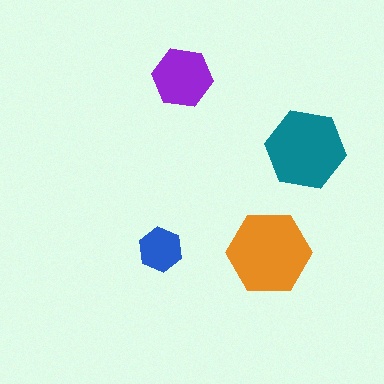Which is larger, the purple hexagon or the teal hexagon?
The teal one.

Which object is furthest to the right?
The teal hexagon is rightmost.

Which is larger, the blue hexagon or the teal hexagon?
The teal one.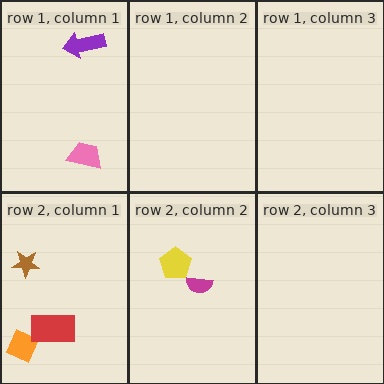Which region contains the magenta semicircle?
The row 2, column 2 region.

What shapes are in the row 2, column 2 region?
The magenta semicircle, the yellow pentagon.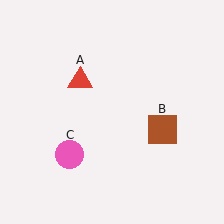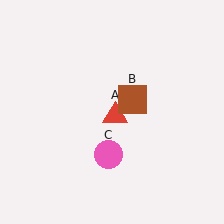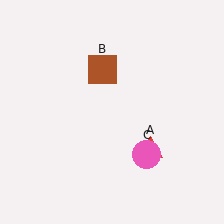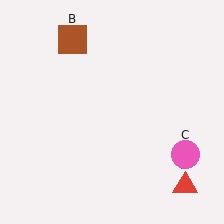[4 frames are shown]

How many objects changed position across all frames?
3 objects changed position: red triangle (object A), brown square (object B), pink circle (object C).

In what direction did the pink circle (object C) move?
The pink circle (object C) moved right.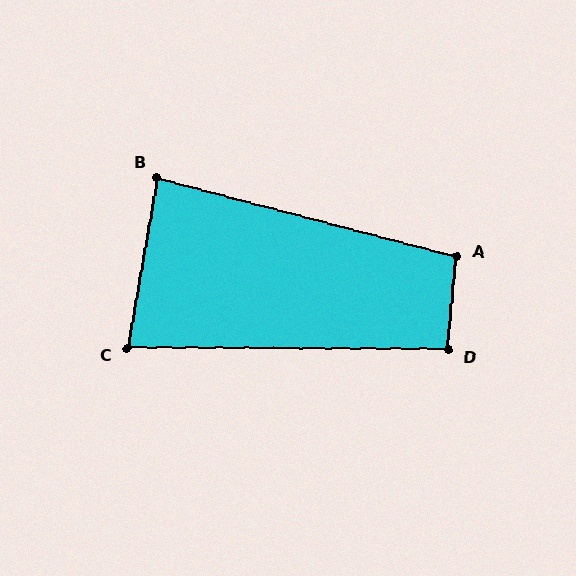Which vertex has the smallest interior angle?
C, at approximately 80 degrees.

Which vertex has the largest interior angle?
A, at approximately 100 degrees.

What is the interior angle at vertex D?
Approximately 95 degrees (approximately right).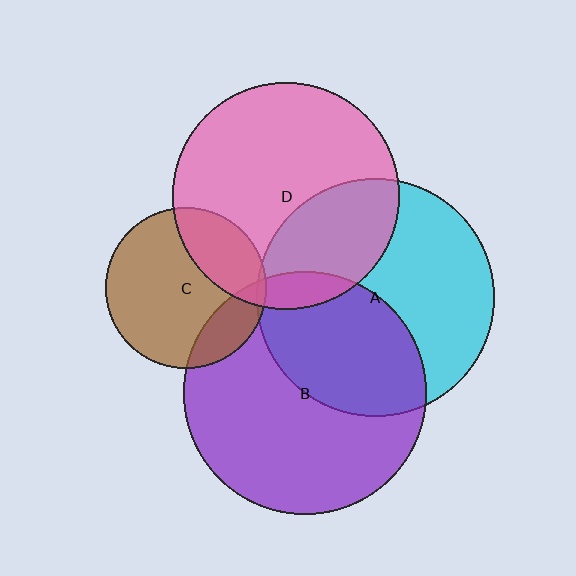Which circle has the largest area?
Circle B (purple).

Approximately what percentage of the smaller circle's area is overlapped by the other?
Approximately 25%.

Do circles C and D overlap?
Yes.